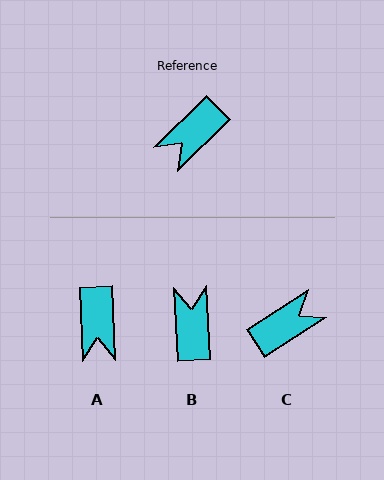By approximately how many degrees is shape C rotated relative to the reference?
Approximately 169 degrees counter-clockwise.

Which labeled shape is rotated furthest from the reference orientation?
C, about 169 degrees away.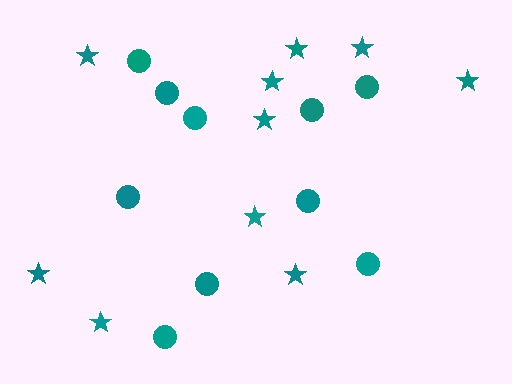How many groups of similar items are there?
There are 2 groups: one group of circles (10) and one group of stars (10).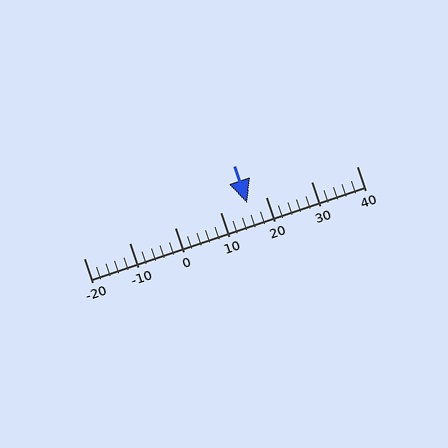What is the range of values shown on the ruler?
The ruler shows values from -20 to 40.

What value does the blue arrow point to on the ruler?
The blue arrow points to approximately 16.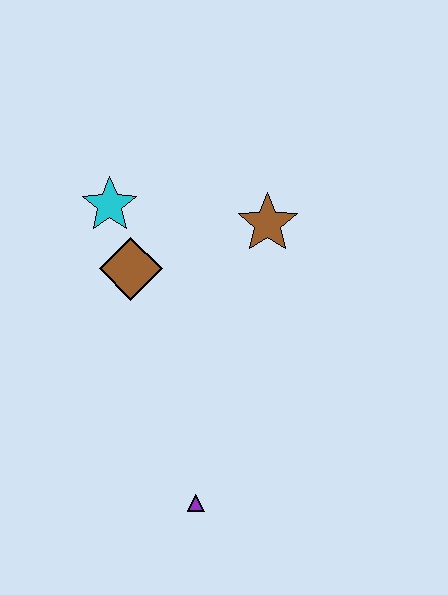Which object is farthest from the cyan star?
The purple triangle is farthest from the cyan star.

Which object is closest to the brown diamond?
The cyan star is closest to the brown diamond.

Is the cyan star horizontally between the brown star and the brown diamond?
No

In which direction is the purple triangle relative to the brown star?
The purple triangle is below the brown star.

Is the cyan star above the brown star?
Yes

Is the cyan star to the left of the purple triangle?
Yes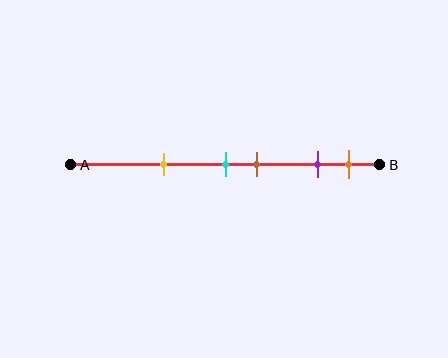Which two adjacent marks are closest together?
The cyan and brown marks are the closest adjacent pair.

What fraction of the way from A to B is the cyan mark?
The cyan mark is approximately 50% (0.5) of the way from A to B.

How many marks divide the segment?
There are 5 marks dividing the segment.